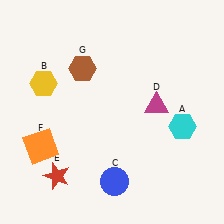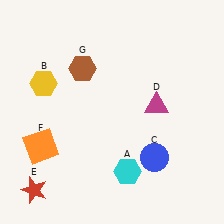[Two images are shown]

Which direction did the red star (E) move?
The red star (E) moved left.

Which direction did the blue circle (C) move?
The blue circle (C) moved right.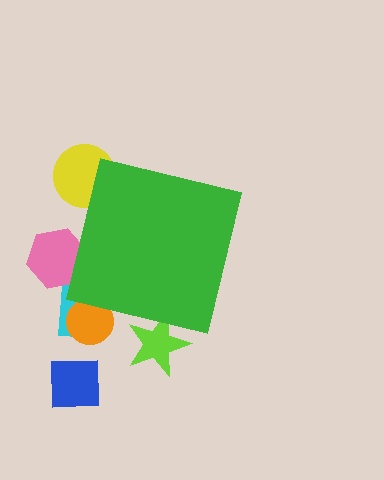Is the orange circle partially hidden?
Yes, the orange circle is partially hidden behind the green square.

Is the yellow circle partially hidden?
Yes, the yellow circle is partially hidden behind the green square.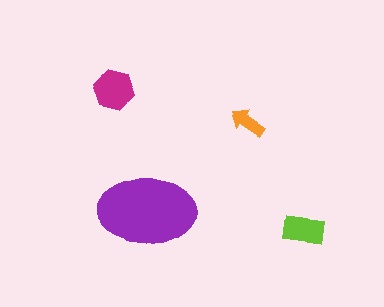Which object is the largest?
The purple ellipse.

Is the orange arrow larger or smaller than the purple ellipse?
Smaller.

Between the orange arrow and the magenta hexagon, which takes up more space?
The magenta hexagon.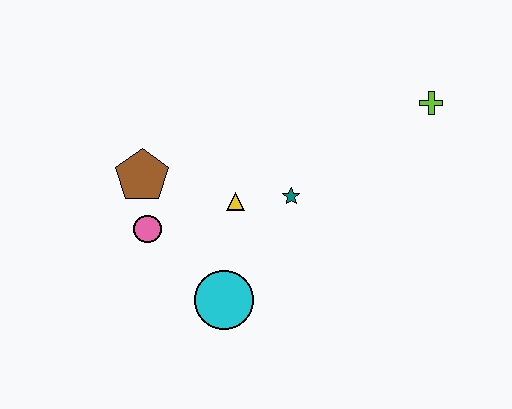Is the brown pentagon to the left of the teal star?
Yes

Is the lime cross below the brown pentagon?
No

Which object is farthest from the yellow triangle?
The lime cross is farthest from the yellow triangle.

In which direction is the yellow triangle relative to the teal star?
The yellow triangle is to the left of the teal star.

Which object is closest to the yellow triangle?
The teal star is closest to the yellow triangle.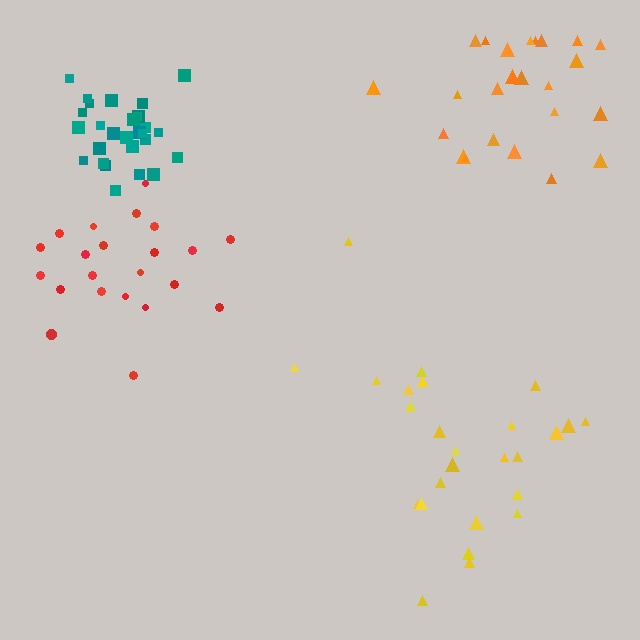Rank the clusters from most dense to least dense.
teal, yellow, orange, red.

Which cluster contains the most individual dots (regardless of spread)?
Teal (29).